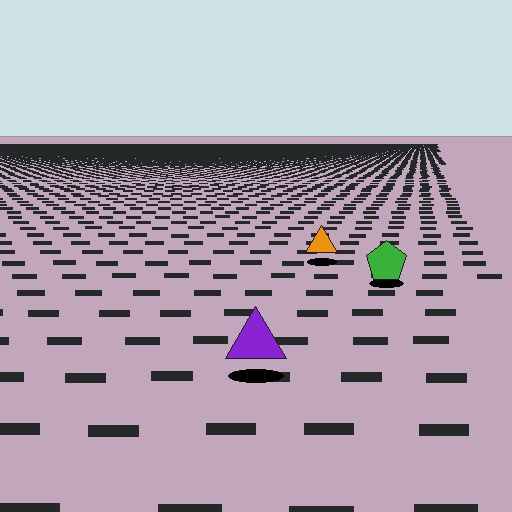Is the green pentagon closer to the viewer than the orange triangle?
Yes. The green pentagon is closer — you can tell from the texture gradient: the ground texture is coarser near it.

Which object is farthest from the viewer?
The orange triangle is farthest from the viewer. It appears smaller and the ground texture around it is denser.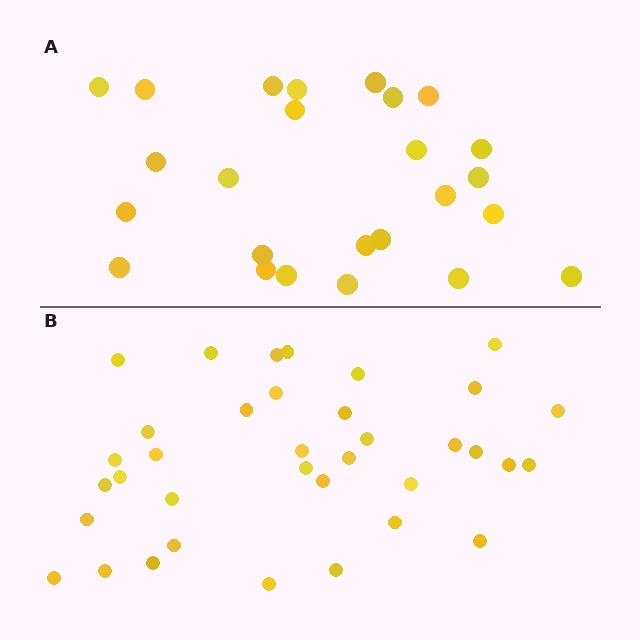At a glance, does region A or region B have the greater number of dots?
Region B (the bottom region) has more dots.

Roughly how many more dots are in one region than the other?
Region B has roughly 12 or so more dots than region A.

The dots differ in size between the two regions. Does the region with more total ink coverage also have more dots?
No. Region A has more total ink coverage because its dots are larger, but region B actually contains more individual dots. Total area can be misleading — the number of items is what matters here.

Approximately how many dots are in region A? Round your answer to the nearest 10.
About 20 dots. (The exact count is 25, which rounds to 20.)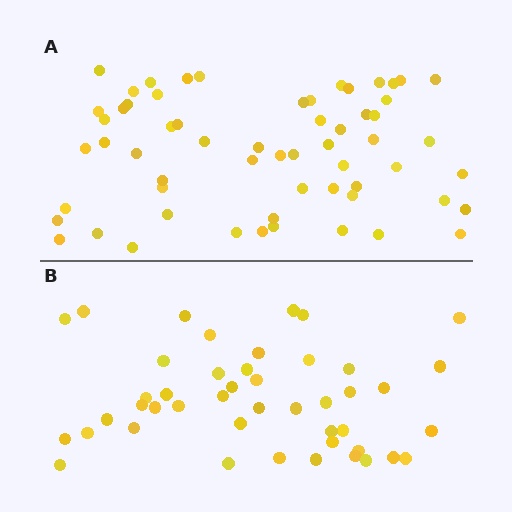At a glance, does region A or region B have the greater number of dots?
Region A (the top region) has more dots.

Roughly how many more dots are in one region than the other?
Region A has approximately 15 more dots than region B.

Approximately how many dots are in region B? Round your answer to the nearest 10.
About 40 dots. (The exact count is 45, which rounds to 40.)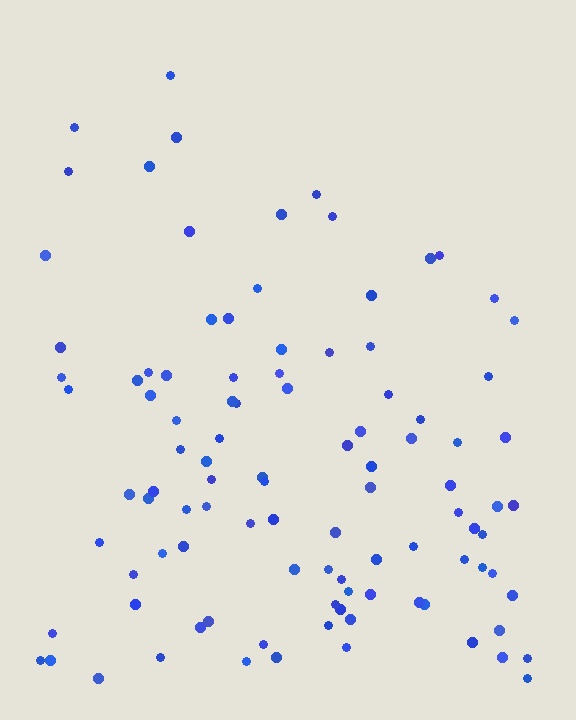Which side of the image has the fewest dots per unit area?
The top.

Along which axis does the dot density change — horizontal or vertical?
Vertical.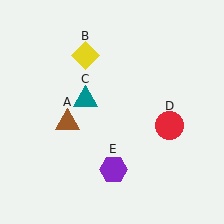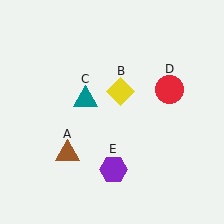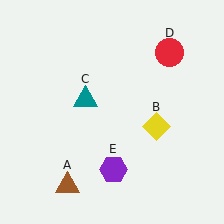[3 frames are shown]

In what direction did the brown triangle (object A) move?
The brown triangle (object A) moved down.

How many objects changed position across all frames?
3 objects changed position: brown triangle (object A), yellow diamond (object B), red circle (object D).